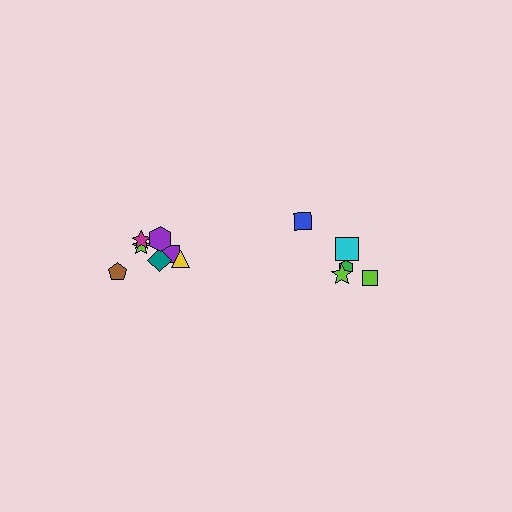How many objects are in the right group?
There are 5 objects.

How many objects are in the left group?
There are 7 objects.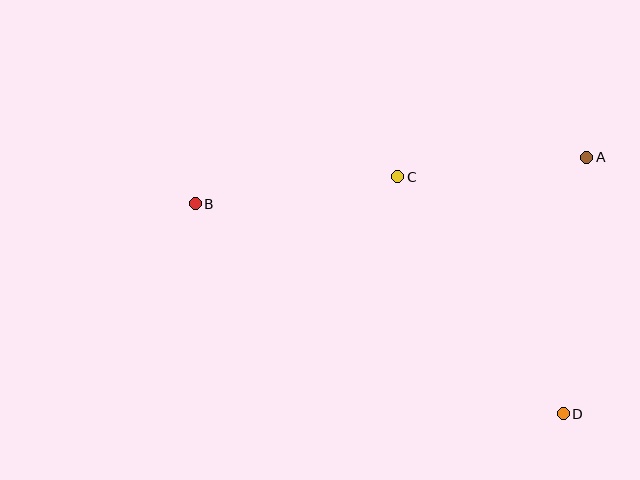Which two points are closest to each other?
Points A and C are closest to each other.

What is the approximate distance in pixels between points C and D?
The distance between C and D is approximately 289 pixels.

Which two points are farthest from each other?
Points B and D are farthest from each other.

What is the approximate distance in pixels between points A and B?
The distance between A and B is approximately 394 pixels.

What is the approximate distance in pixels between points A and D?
The distance between A and D is approximately 258 pixels.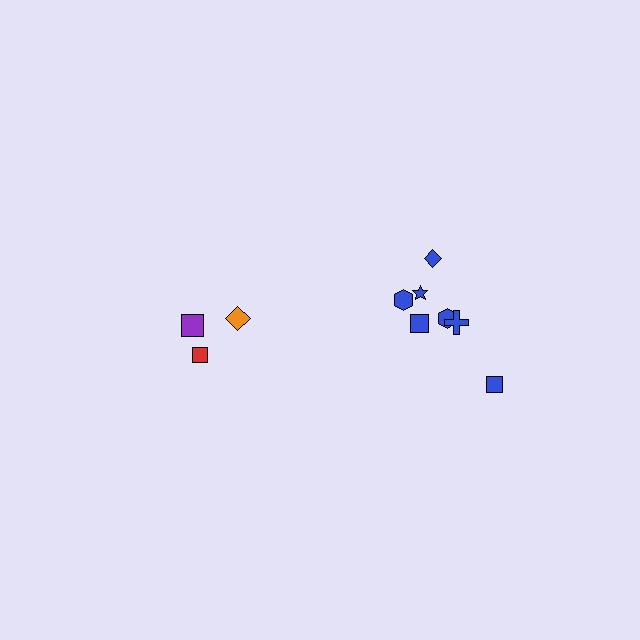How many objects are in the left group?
There are 3 objects.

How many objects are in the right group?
There are 7 objects.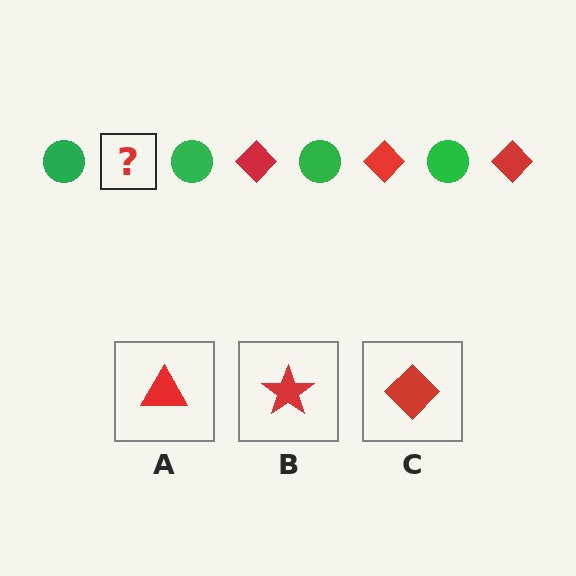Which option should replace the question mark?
Option C.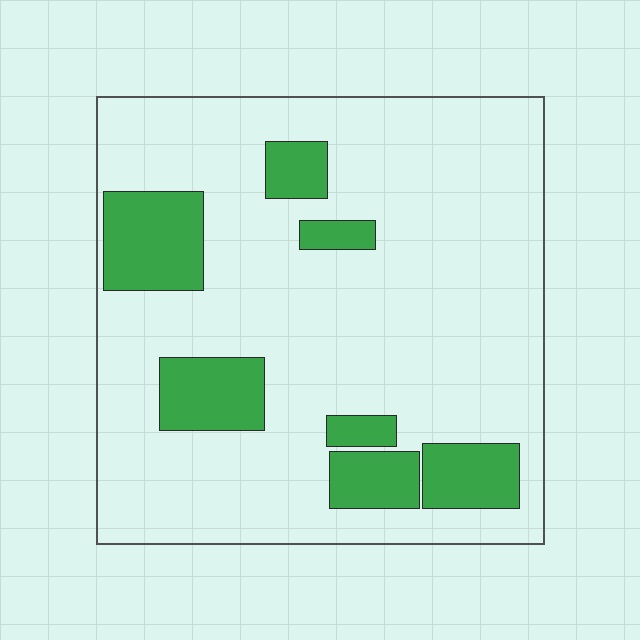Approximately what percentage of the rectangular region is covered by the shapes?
Approximately 20%.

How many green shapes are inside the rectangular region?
7.